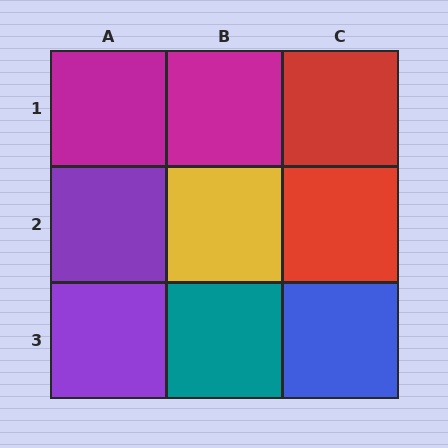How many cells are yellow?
1 cell is yellow.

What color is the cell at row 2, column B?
Yellow.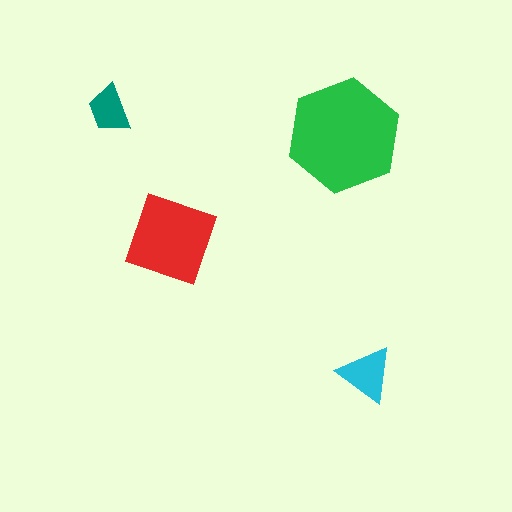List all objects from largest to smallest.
The green hexagon, the red diamond, the cyan triangle, the teal trapezoid.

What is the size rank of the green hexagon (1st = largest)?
1st.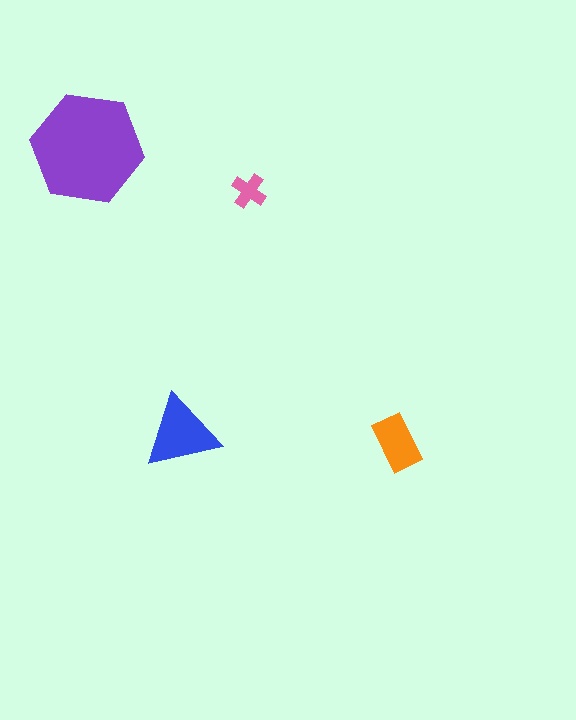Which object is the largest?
The purple hexagon.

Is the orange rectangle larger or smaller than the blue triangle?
Smaller.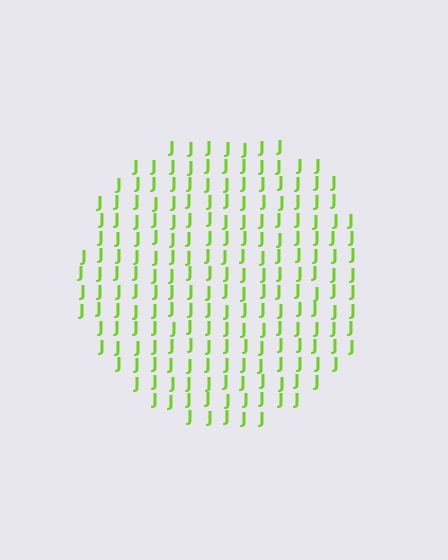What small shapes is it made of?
It is made of small letter J's.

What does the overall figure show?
The overall figure shows a circle.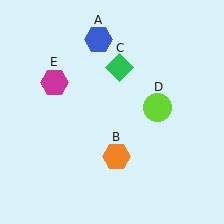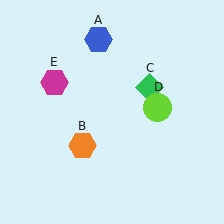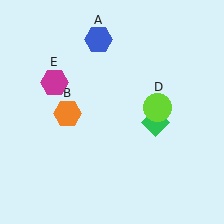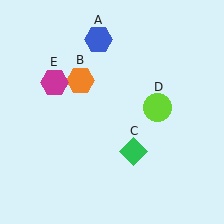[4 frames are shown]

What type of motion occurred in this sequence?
The orange hexagon (object B), green diamond (object C) rotated clockwise around the center of the scene.